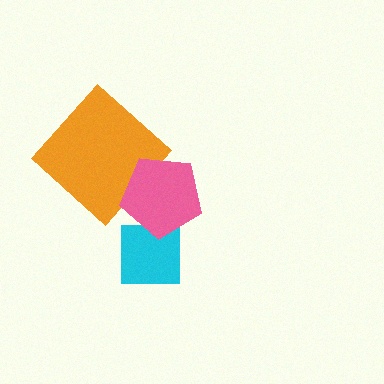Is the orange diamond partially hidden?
Yes, it is partially covered by another shape.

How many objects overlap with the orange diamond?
1 object overlaps with the orange diamond.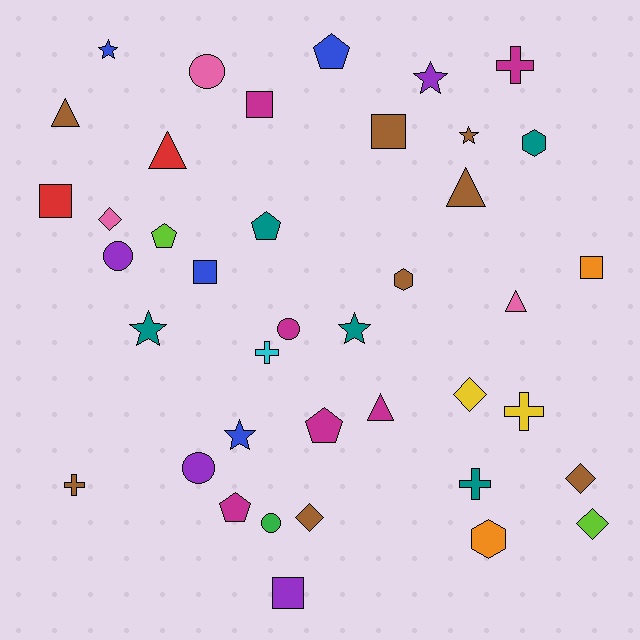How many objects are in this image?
There are 40 objects.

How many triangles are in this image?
There are 5 triangles.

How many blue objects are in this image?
There are 4 blue objects.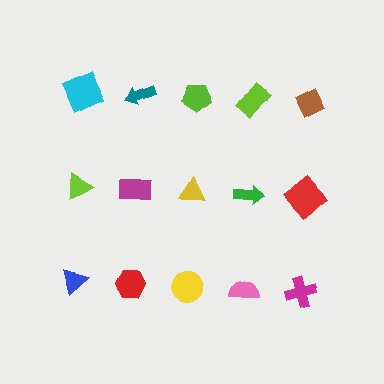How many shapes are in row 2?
5 shapes.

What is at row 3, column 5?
A magenta cross.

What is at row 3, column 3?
A yellow circle.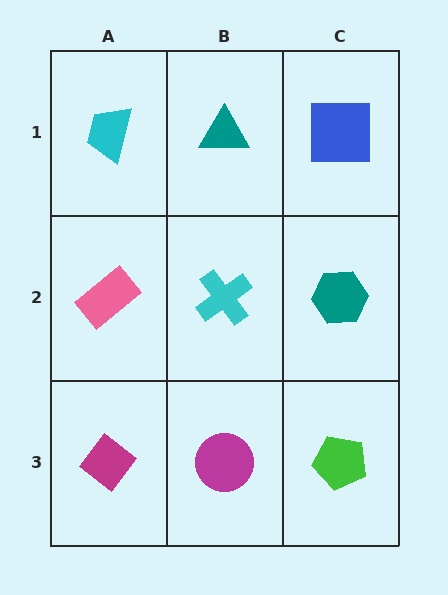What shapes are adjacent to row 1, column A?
A pink rectangle (row 2, column A), a teal triangle (row 1, column B).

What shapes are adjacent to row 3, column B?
A cyan cross (row 2, column B), a magenta diamond (row 3, column A), a green pentagon (row 3, column C).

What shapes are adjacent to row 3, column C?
A teal hexagon (row 2, column C), a magenta circle (row 3, column B).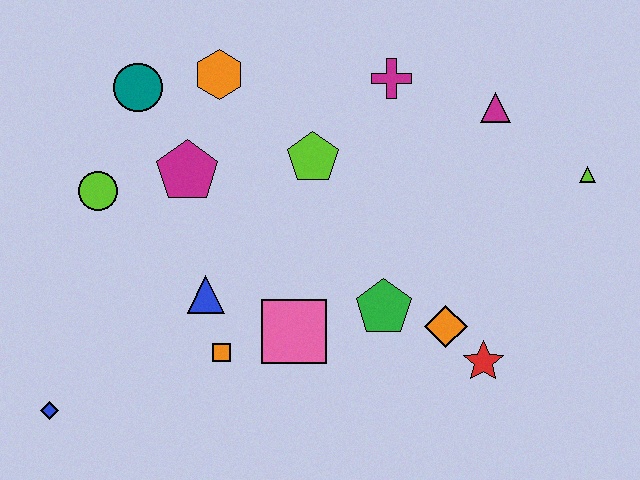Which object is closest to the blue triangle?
The orange square is closest to the blue triangle.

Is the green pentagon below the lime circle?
Yes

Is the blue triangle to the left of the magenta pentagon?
No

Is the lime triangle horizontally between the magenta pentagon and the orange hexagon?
No